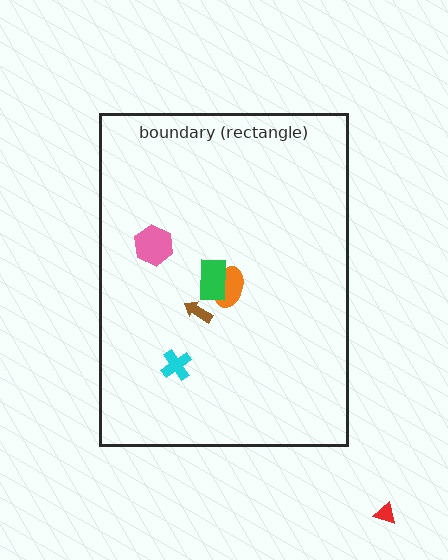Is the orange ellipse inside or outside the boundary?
Inside.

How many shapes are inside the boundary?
5 inside, 1 outside.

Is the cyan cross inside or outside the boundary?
Inside.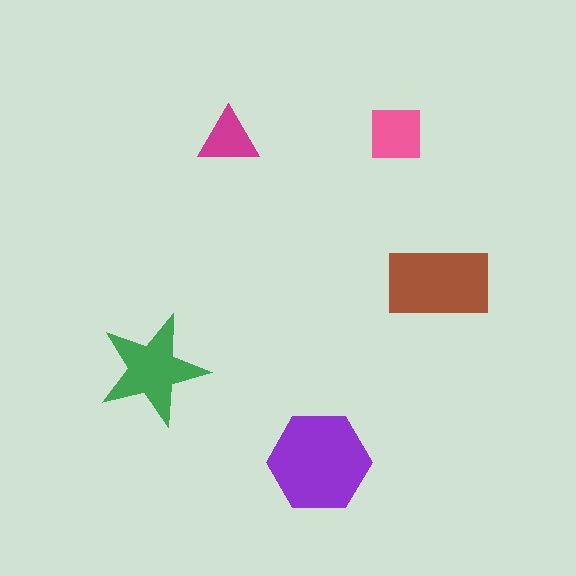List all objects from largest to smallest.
The purple hexagon, the brown rectangle, the green star, the pink square, the magenta triangle.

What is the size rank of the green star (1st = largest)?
3rd.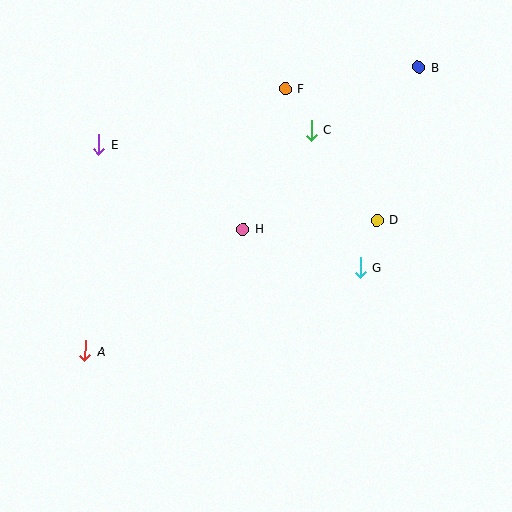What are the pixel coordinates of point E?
Point E is at (99, 144).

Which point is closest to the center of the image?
Point H at (243, 229) is closest to the center.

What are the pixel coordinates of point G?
Point G is at (360, 267).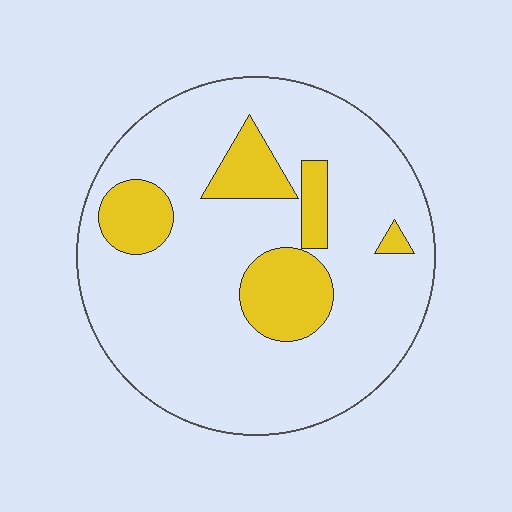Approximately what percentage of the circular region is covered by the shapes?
Approximately 20%.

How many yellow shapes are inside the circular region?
5.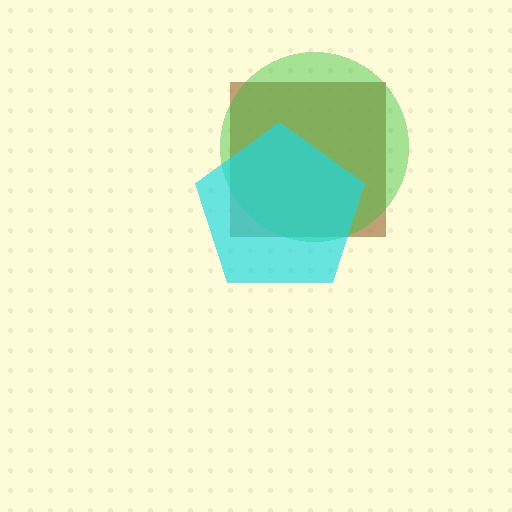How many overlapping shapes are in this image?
There are 3 overlapping shapes in the image.